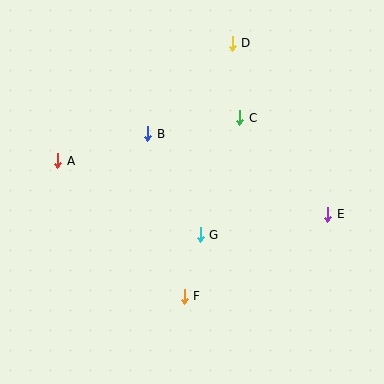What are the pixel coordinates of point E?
Point E is at (328, 214).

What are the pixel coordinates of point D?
Point D is at (232, 43).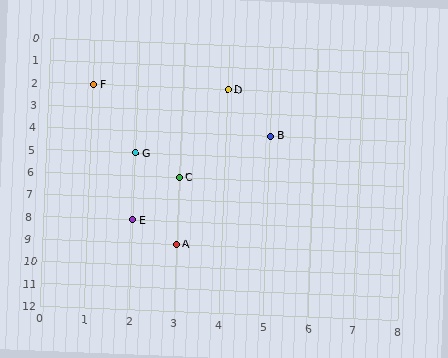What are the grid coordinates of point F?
Point F is at grid coordinates (1, 2).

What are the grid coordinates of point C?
Point C is at grid coordinates (3, 6).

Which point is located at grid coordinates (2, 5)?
Point G is at (2, 5).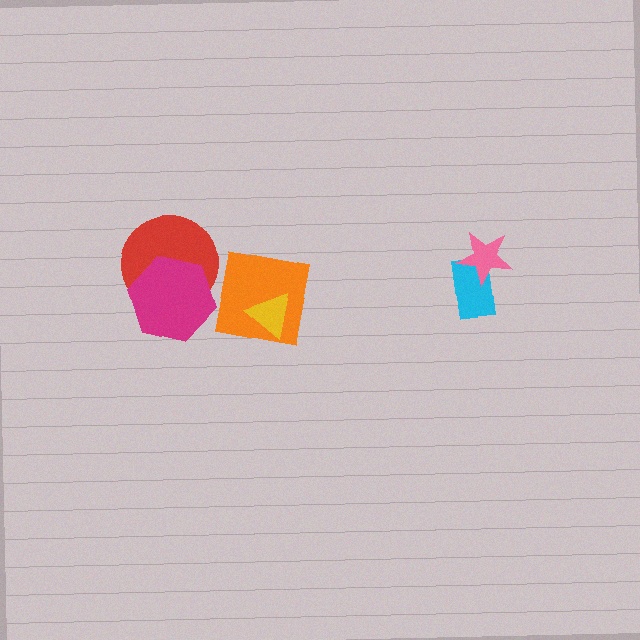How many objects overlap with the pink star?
1 object overlaps with the pink star.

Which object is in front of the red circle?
The magenta hexagon is in front of the red circle.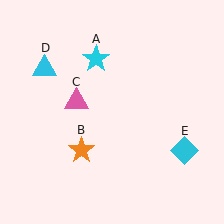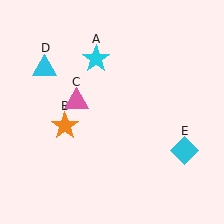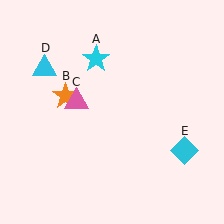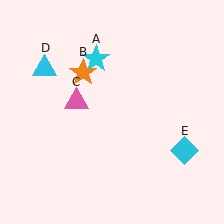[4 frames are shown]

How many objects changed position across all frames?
1 object changed position: orange star (object B).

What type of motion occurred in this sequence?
The orange star (object B) rotated clockwise around the center of the scene.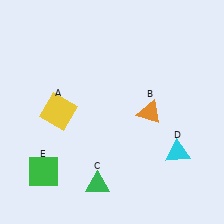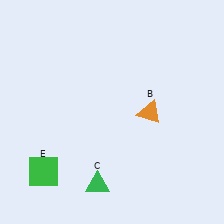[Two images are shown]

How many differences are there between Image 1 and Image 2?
There are 2 differences between the two images.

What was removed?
The cyan triangle (D), the yellow square (A) were removed in Image 2.